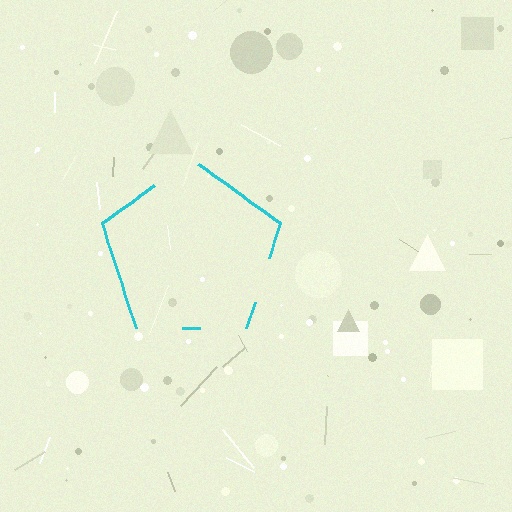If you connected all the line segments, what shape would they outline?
They would outline a pentagon.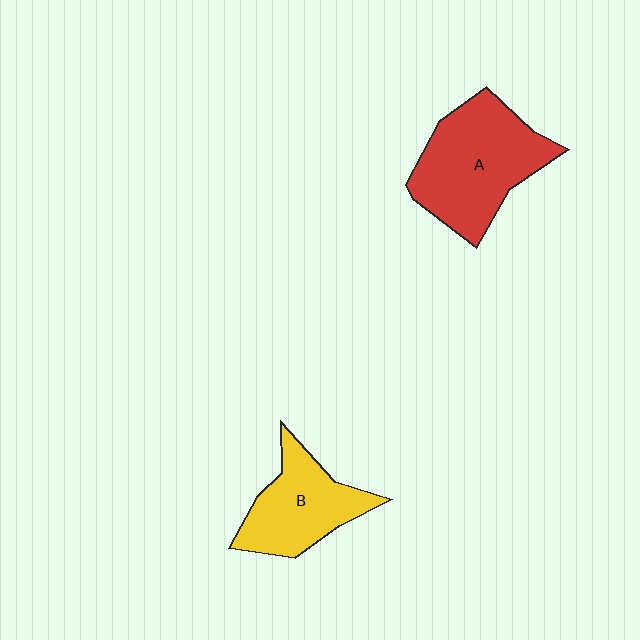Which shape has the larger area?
Shape A (red).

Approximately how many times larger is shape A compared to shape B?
Approximately 1.4 times.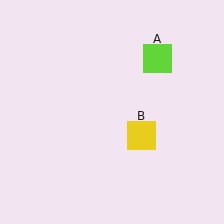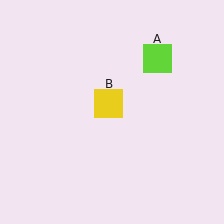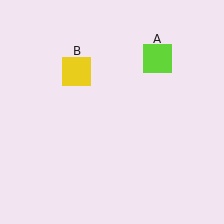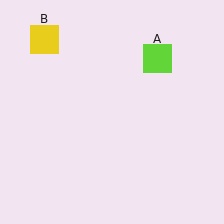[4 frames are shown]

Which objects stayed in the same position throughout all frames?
Lime square (object A) remained stationary.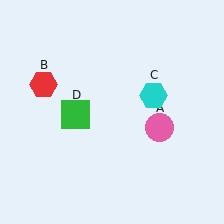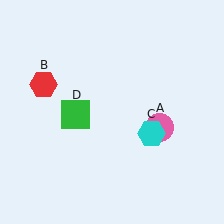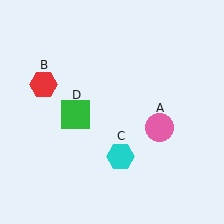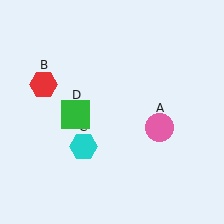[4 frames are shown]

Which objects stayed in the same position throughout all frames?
Pink circle (object A) and red hexagon (object B) and green square (object D) remained stationary.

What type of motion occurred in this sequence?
The cyan hexagon (object C) rotated clockwise around the center of the scene.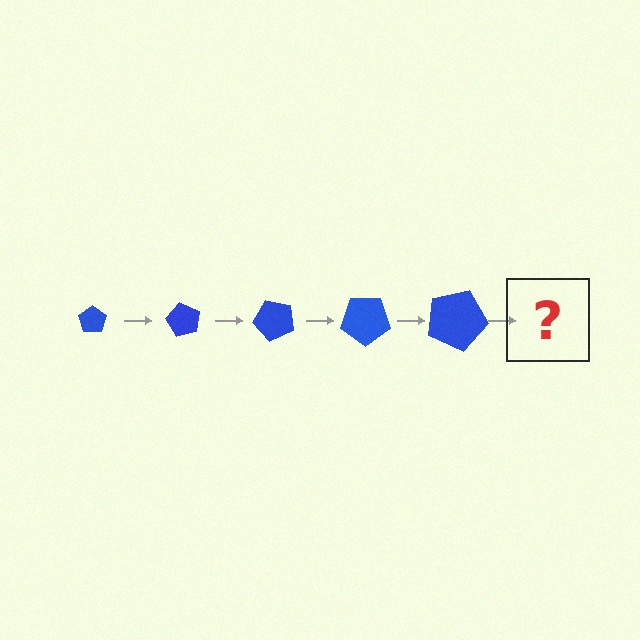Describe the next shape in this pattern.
It should be a pentagon, larger than the previous one and rotated 300 degrees from the start.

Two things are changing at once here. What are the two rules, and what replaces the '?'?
The two rules are that the pentagon grows larger each step and it rotates 60 degrees each step. The '?' should be a pentagon, larger than the previous one and rotated 300 degrees from the start.